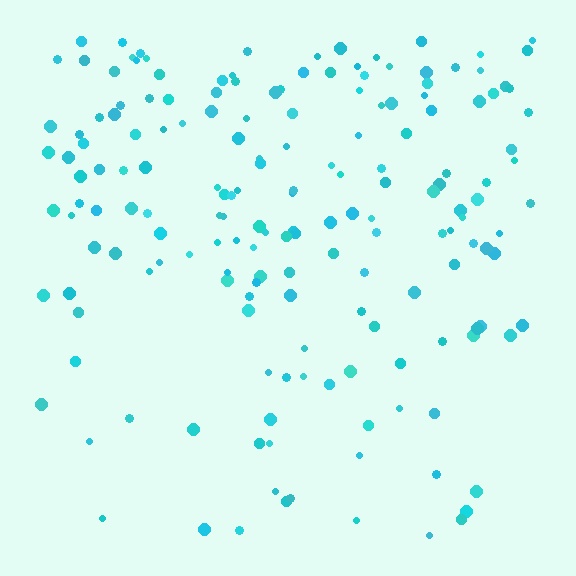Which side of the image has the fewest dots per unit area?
The bottom.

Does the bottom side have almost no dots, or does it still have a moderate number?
Still a moderate number, just noticeably fewer than the top.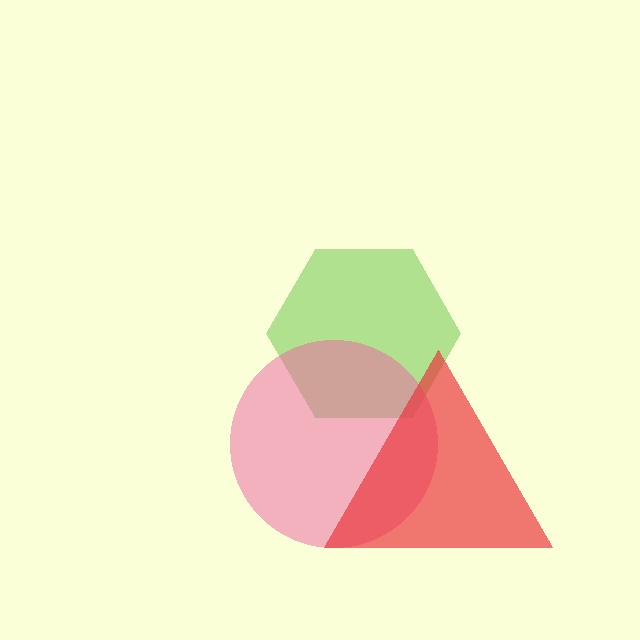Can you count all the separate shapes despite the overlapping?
Yes, there are 3 separate shapes.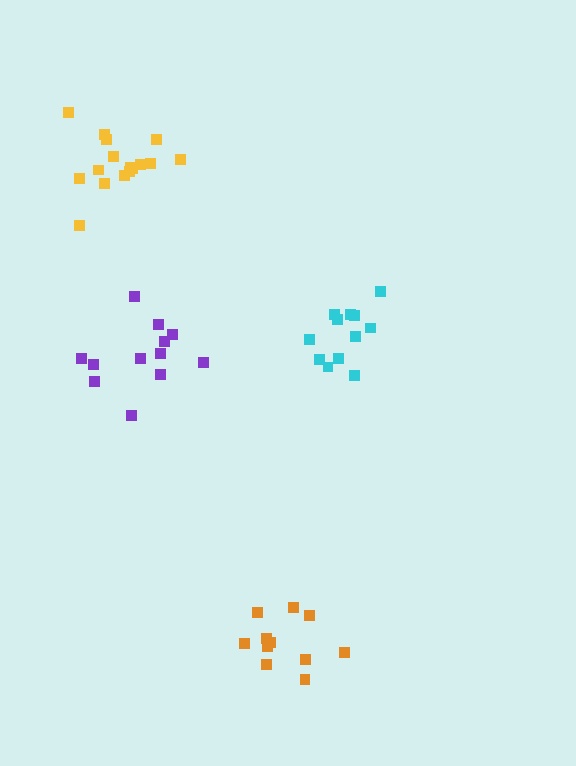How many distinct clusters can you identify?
There are 4 distinct clusters.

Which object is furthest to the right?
The cyan cluster is rightmost.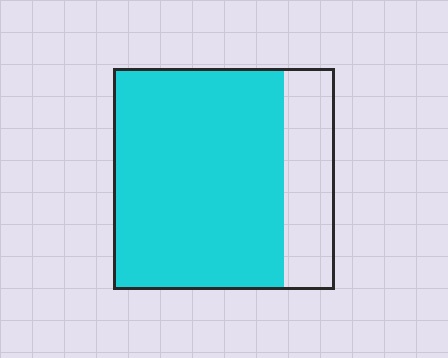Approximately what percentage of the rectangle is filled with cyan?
Approximately 75%.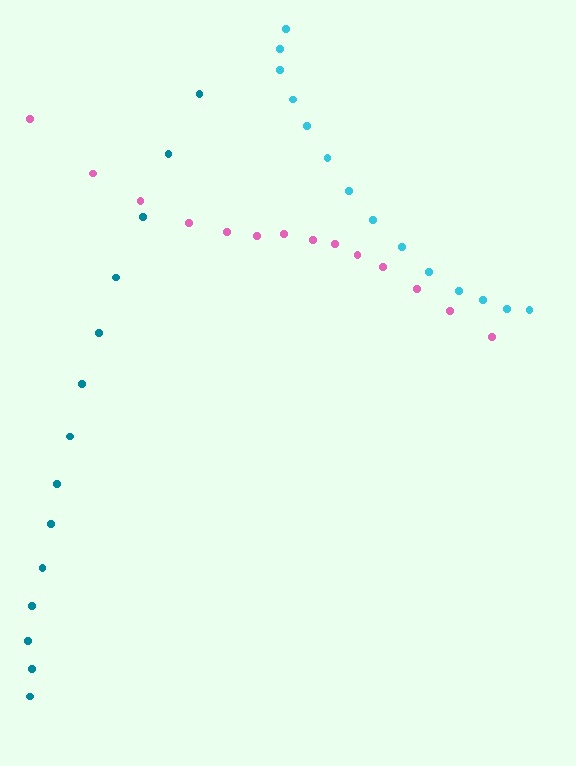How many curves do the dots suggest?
There are 3 distinct paths.